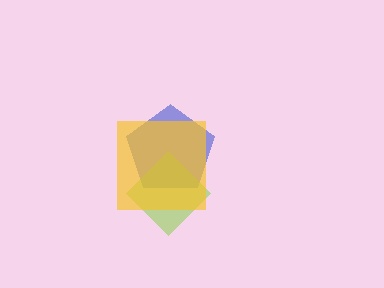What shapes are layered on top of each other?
The layered shapes are: a blue pentagon, a lime diamond, a yellow square.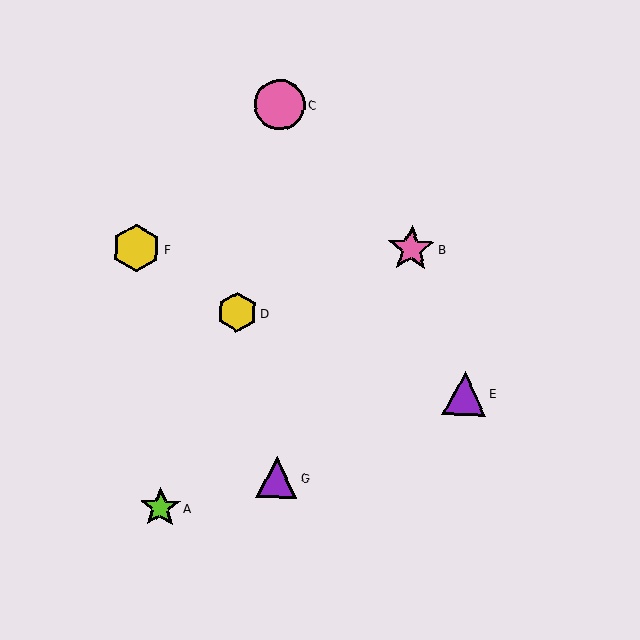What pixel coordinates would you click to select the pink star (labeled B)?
Click at (411, 249) to select the pink star B.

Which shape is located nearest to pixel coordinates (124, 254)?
The yellow hexagon (labeled F) at (136, 248) is nearest to that location.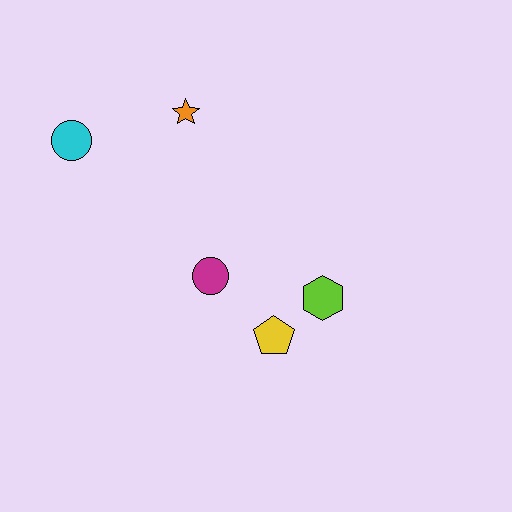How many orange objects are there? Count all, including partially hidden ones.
There is 1 orange object.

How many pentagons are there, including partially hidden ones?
There is 1 pentagon.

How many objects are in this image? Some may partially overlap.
There are 5 objects.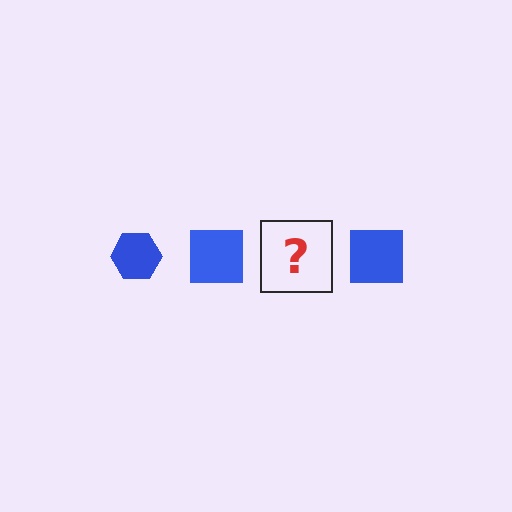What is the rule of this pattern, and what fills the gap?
The rule is that the pattern cycles through hexagon, square shapes in blue. The gap should be filled with a blue hexagon.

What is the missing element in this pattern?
The missing element is a blue hexagon.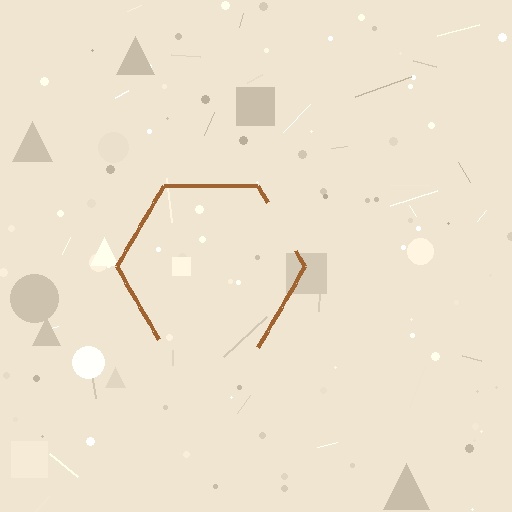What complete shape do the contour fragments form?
The contour fragments form a hexagon.